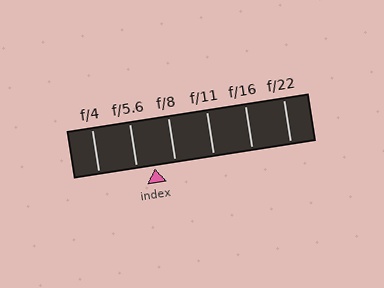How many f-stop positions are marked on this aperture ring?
There are 6 f-stop positions marked.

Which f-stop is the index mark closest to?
The index mark is closest to f/5.6.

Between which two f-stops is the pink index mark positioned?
The index mark is between f/5.6 and f/8.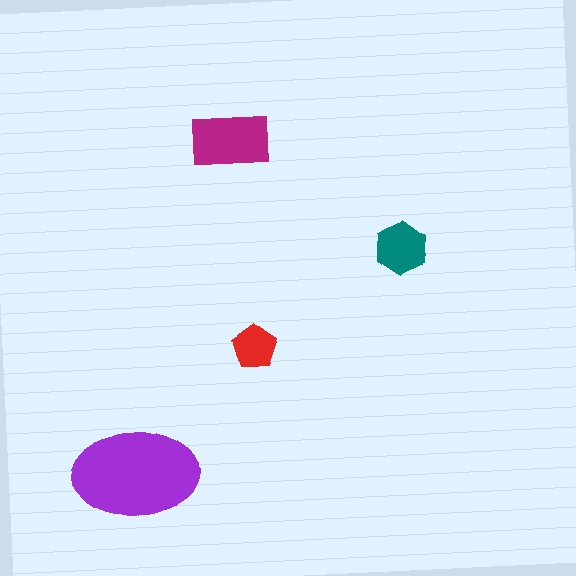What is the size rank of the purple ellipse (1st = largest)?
1st.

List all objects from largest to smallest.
The purple ellipse, the magenta rectangle, the teal hexagon, the red pentagon.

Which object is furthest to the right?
The teal hexagon is rightmost.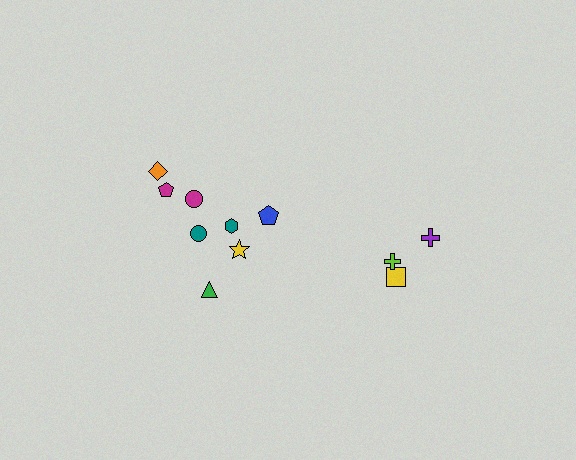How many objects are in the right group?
There are 3 objects.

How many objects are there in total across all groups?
There are 11 objects.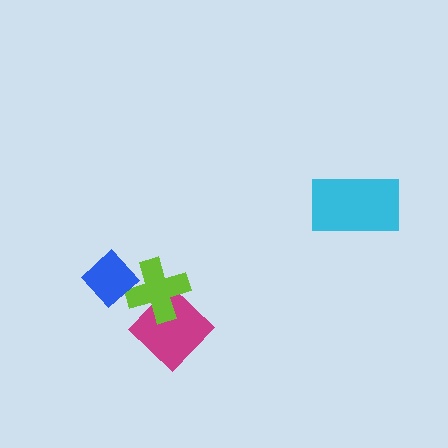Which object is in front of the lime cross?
The blue diamond is in front of the lime cross.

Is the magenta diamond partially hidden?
Yes, it is partially covered by another shape.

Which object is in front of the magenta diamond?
The lime cross is in front of the magenta diamond.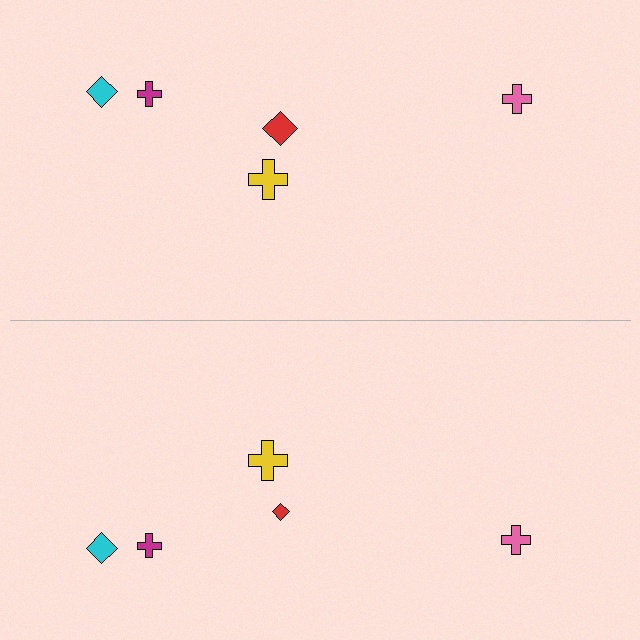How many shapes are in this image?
There are 10 shapes in this image.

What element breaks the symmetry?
The red diamond on the bottom side has a different size than its mirror counterpart.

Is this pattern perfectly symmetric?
No, the pattern is not perfectly symmetric. The red diamond on the bottom side has a different size than its mirror counterpart.